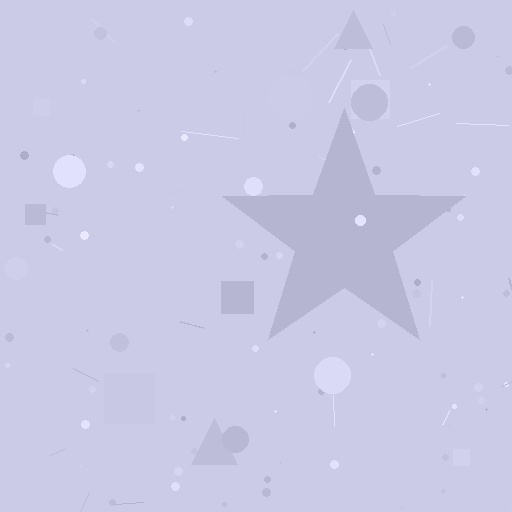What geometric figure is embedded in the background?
A star is embedded in the background.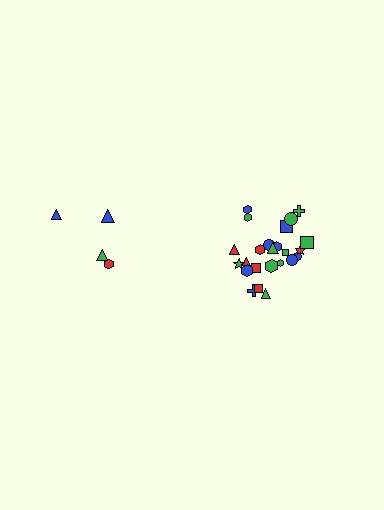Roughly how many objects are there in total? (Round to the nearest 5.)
Roughly 30 objects in total.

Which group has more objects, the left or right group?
The right group.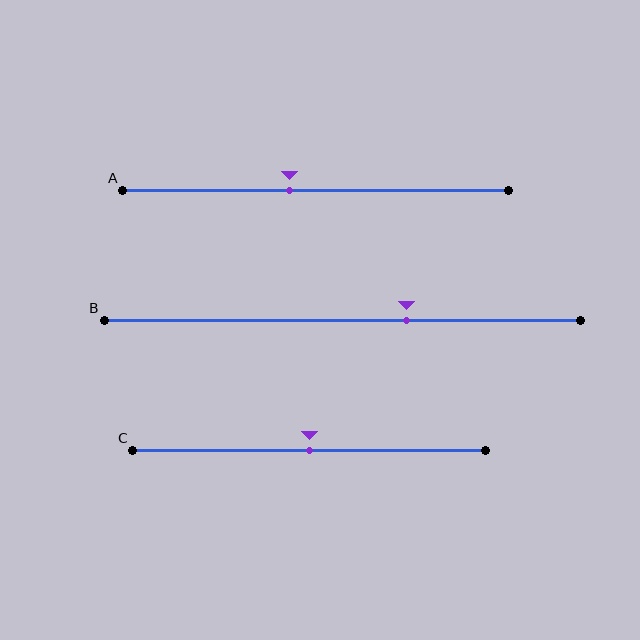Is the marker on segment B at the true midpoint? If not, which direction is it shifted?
No, the marker on segment B is shifted to the right by about 14% of the segment length.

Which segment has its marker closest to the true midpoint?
Segment C has its marker closest to the true midpoint.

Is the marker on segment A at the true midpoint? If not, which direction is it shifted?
No, the marker on segment A is shifted to the left by about 7% of the segment length.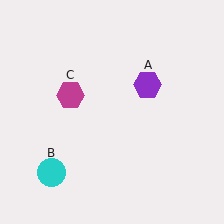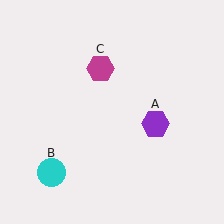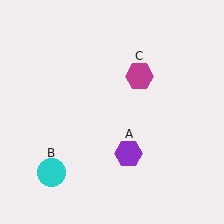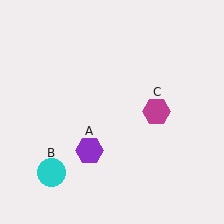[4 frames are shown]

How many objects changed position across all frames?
2 objects changed position: purple hexagon (object A), magenta hexagon (object C).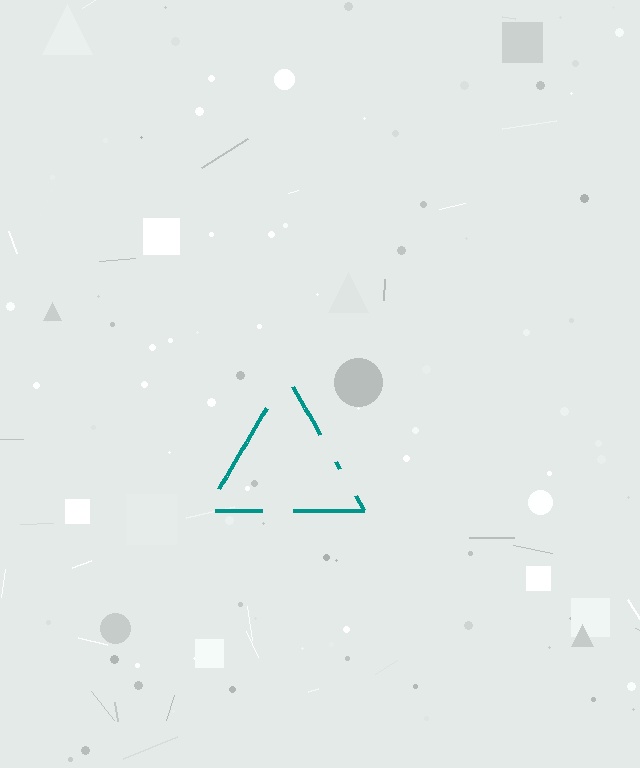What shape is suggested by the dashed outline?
The dashed outline suggests a triangle.